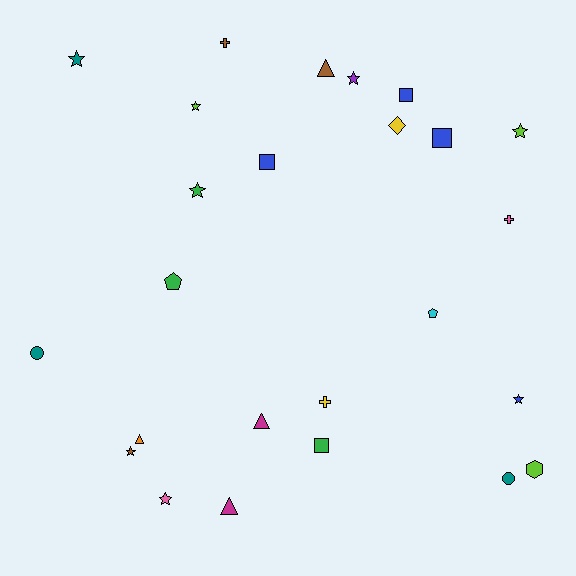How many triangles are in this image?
There are 4 triangles.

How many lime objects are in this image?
There are 3 lime objects.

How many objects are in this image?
There are 25 objects.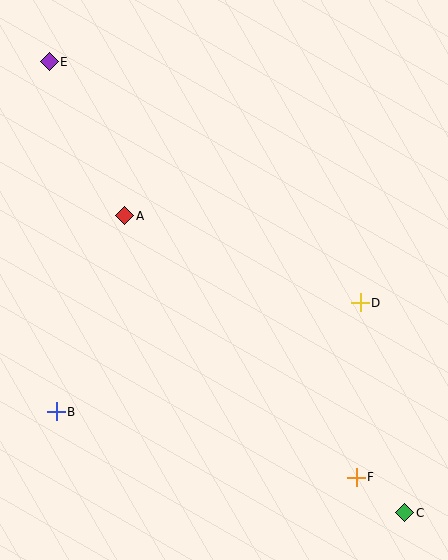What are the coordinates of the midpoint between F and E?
The midpoint between F and E is at (203, 269).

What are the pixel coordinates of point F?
Point F is at (356, 477).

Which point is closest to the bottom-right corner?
Point C is closest to the bottom-right corner.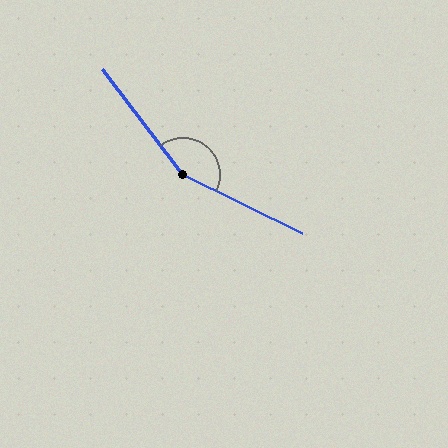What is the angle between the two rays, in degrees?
Approximately 153 degrees.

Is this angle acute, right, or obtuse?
It is obtuse.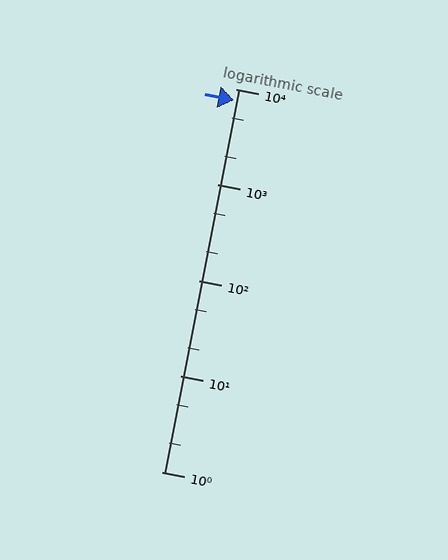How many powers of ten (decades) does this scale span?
The scale spans 4 decades, from 1 to 10000.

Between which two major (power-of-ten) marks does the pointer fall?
The pointer is between 1000 and 10000.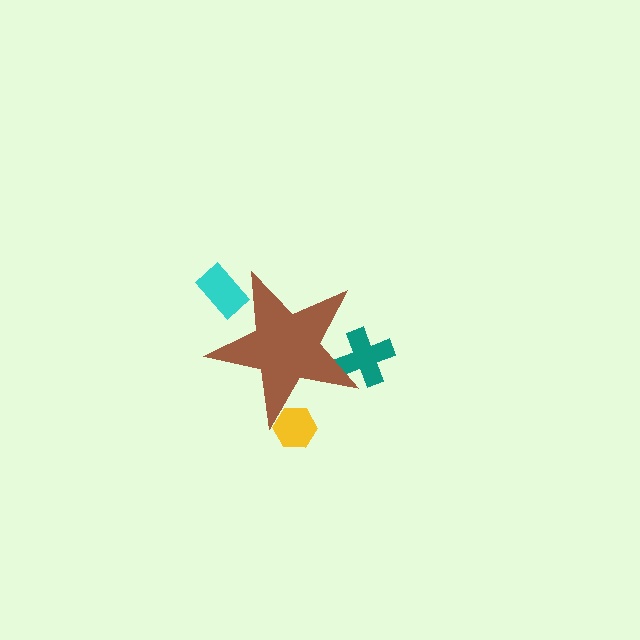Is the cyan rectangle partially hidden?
Yes, the cyan rectangle is partially hidden behind the brown star.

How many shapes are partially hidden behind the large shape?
3 shapes are partially hidden.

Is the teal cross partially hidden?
Yes, the teal cross is partially hidden behind the brown star.